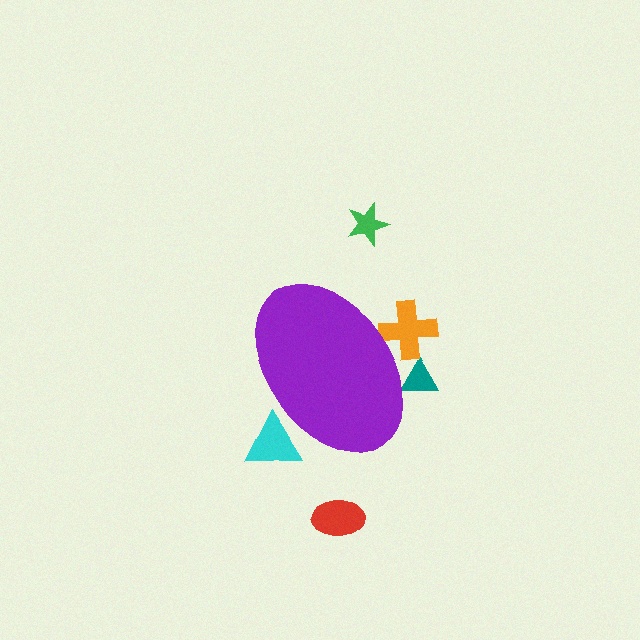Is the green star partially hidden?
No, the green star is fully visible.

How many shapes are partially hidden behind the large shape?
3 shapes are partially hidden.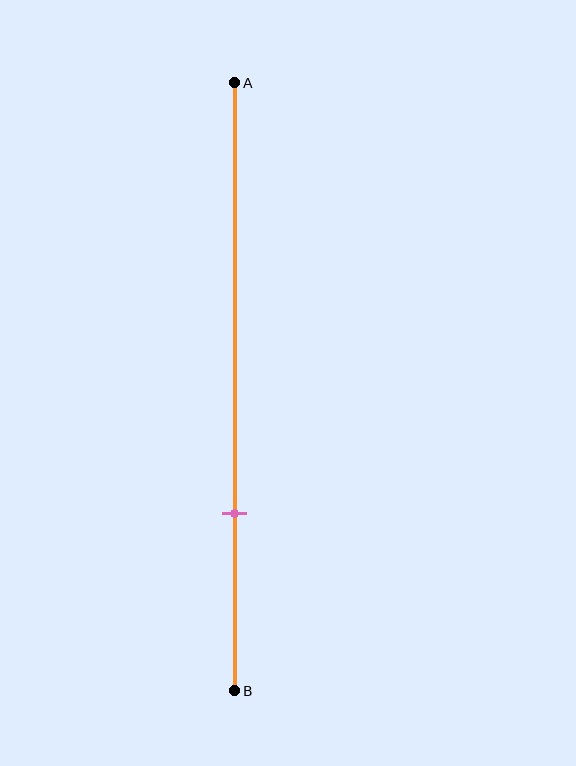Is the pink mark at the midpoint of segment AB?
No, the mark is at about 70% from A, not at the 50% midpoint.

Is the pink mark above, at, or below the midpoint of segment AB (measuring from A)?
The pink mark is below the midpoint of segment AB.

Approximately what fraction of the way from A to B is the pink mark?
The pink mark is approximately 70% of the way from A to B.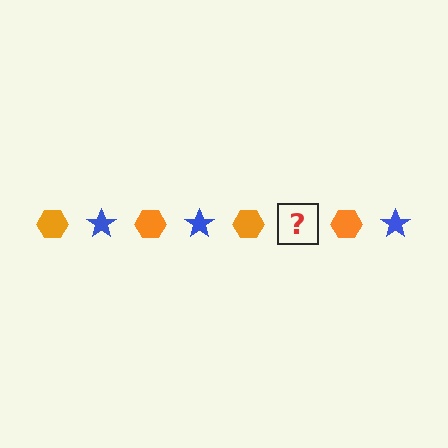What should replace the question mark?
The question mark should be replaced with a blue star.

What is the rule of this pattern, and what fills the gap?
The rule is that the pattern alternates between orange hexagon and blue star. The gap should be filled with a blue star.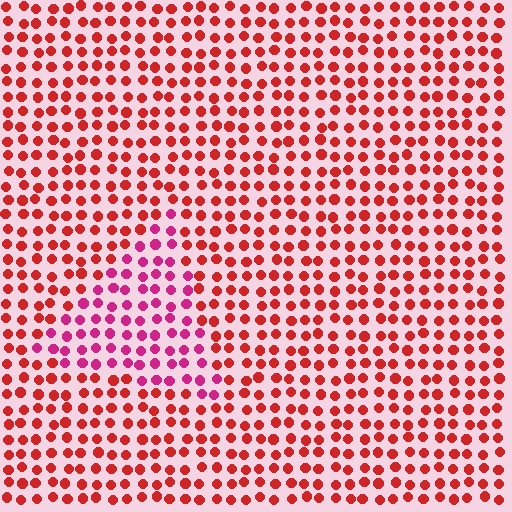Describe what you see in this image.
The image is filled with small red elements in a uniform arrangement. A triangle-shaped region is visible where the elements are tinted to a slightly different hue, forming a subtle color boundary.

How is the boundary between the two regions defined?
The boundary is defined purely by a slight shift in hue (about 34 degrees). Spacing, size, and orientation are identical on both sides.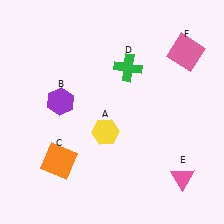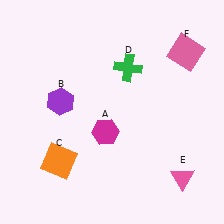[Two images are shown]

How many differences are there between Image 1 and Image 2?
There is 1 difference between the two images.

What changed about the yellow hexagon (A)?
In Image 1, A is yellow. In Image 2, it changed to magenta.